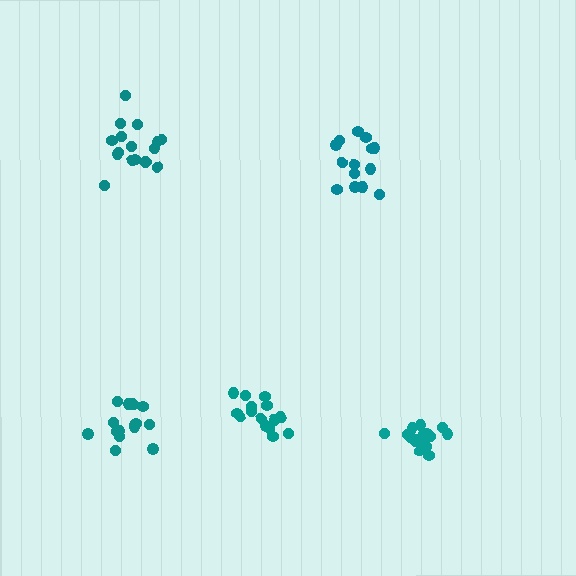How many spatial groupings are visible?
There are 5 spatial groupings.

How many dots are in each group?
Group 1: 14 dots, Group 2: 16 dots, Group 3: 15 dots, Group 4: 17 dots, Group 5: 16 dots (78 total).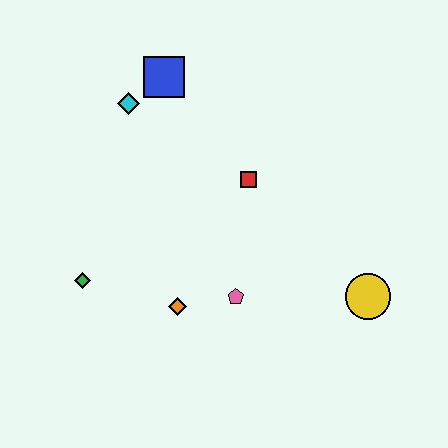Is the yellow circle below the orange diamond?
No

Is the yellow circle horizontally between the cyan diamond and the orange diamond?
No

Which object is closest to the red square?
The pink pentagon is closest to the red square.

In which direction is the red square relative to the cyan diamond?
The red square is to the right of the cyan diamond.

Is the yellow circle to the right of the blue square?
Yes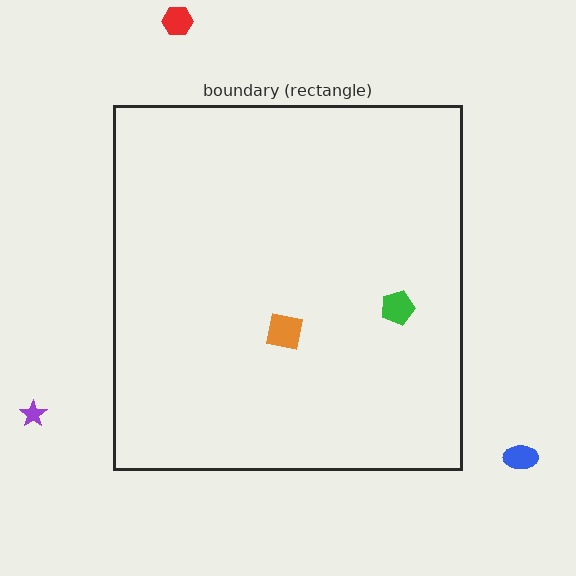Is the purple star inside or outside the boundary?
Outside.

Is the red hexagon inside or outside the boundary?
Outside.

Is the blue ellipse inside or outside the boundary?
Outside.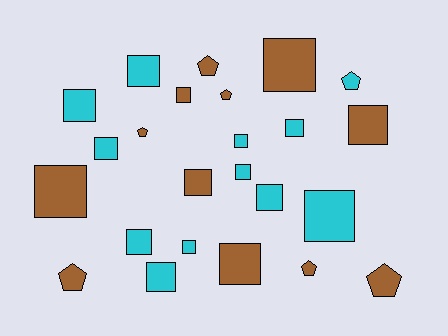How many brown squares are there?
There are 6 brown squares.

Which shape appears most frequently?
Square, with 17 objects.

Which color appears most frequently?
Cyan, with 12 objects.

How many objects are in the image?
There are 24 objects.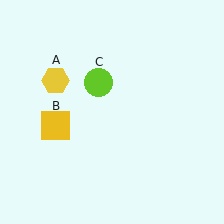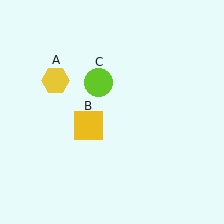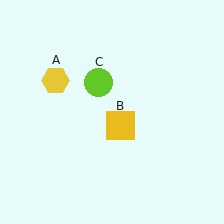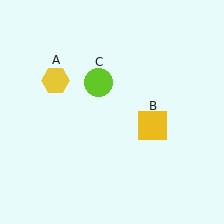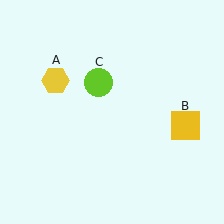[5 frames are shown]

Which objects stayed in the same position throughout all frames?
Yellow hexagon (object A) and lime circle (object C) remained stationary.